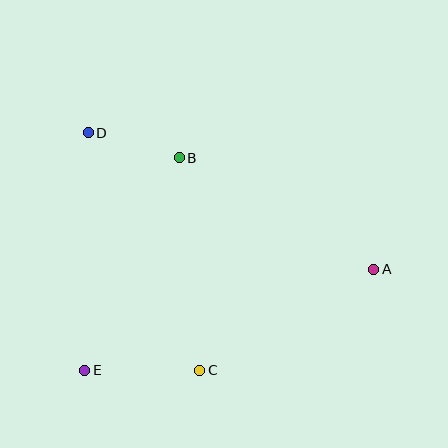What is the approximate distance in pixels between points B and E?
The distance between B and E is approximately 232 pixels.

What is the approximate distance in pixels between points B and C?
The distance between B and C is approximately 213 pixels.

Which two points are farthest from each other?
Points A and D are farthest from each other.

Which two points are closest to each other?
Points B and D are closest to each other.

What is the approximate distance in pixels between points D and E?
The distance between D and E is approximately 238 pixels.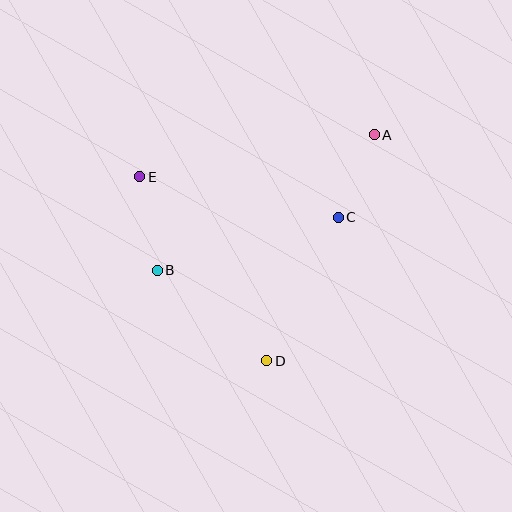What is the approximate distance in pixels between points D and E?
The distance between D and E is approximately 224 pixels.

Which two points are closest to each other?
Points A and C are closest to each other.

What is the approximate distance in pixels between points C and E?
The distance between C and E is approximately 203 pixels.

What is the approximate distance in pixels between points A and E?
The distance between A and E is approximately 238 pixels.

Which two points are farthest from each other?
Points A and B are farthest from each other.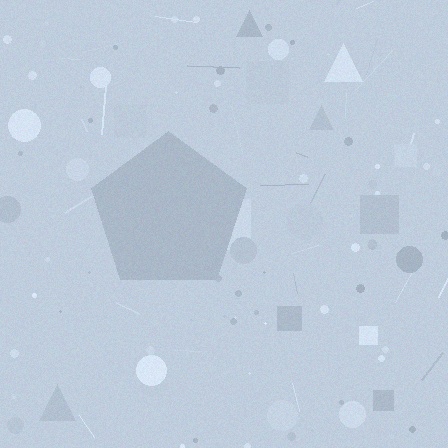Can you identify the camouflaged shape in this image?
The camouflaged shape is a pentagon.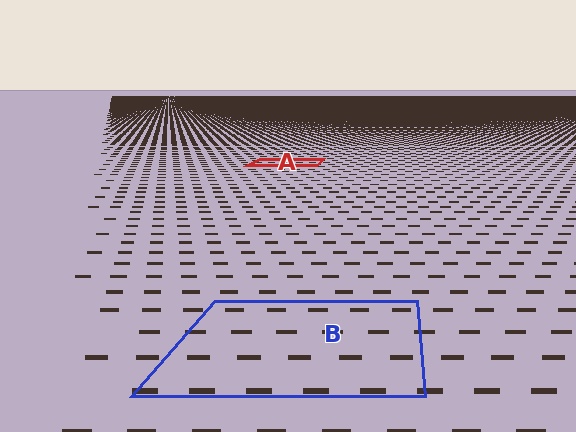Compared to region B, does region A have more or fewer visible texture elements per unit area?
Region A has more texture elements per unit area — they are packed more densely because it is farther away.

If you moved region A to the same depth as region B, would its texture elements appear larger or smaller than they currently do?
They would appear larger. At a closer depth, the same texture elements are projected at a bigger on-screen size.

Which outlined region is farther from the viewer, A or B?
Region A is farther from the viewer — the texture elements inside it appear smaller and more densely packed.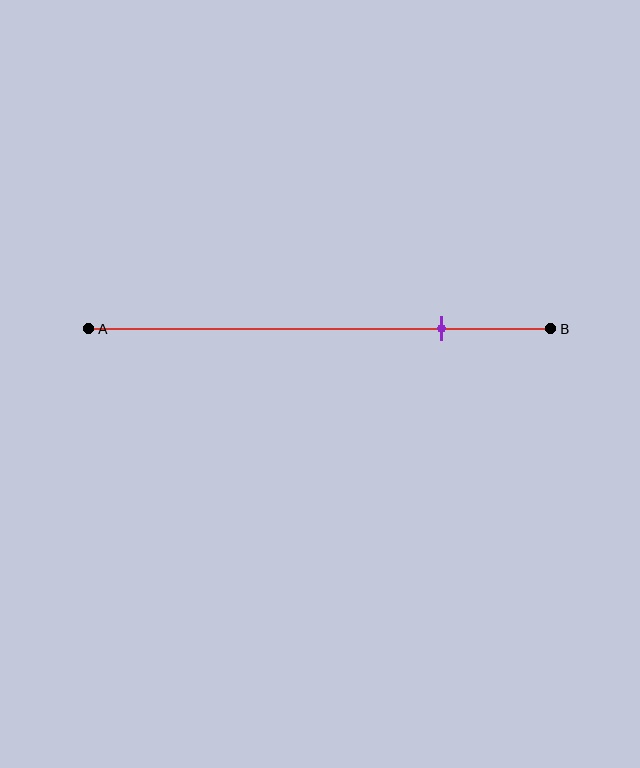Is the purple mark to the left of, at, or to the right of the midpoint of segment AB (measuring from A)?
The purple mark is to the right of the midpoint of segment AB.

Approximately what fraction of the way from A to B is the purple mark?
The purple mark is approximately 75% of the way from A to B.